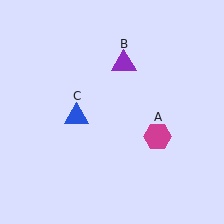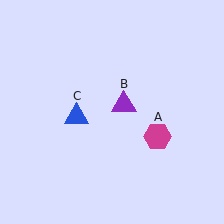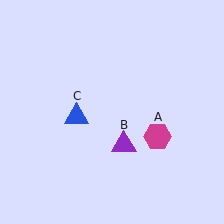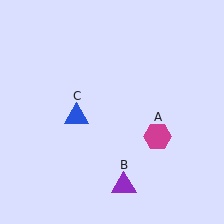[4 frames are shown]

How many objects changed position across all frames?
1 object changed position: purple triangle (object B).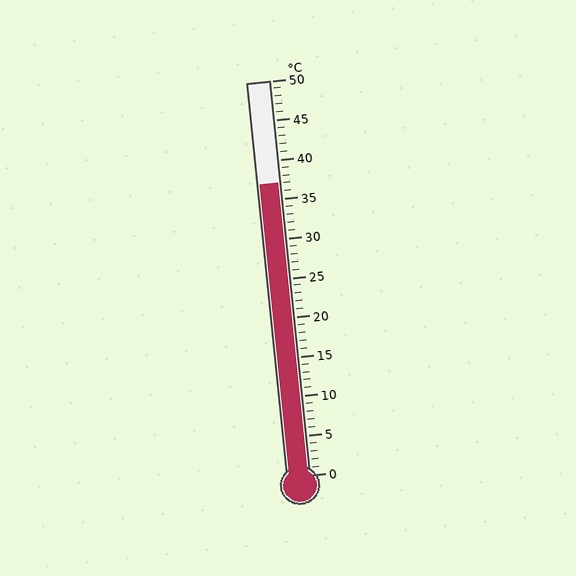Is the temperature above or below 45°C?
The temperature is below 45°C.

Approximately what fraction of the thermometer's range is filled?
The thermometer is filled to approximately 75% of its range.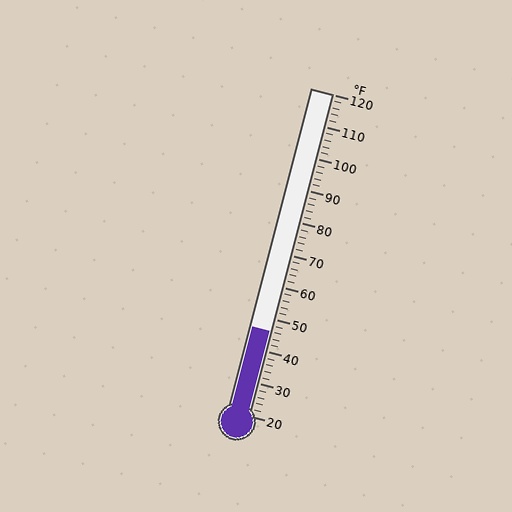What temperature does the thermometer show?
The thermometer shows approximately 46°F.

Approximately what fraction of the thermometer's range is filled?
The thermometer is filled to approximately 25% of its range.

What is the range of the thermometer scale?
The thermometer scale ranges from 20°F to 120°F.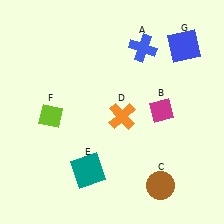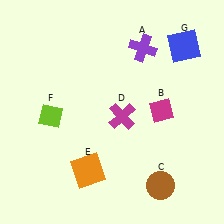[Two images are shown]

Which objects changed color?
A changed from blue to purple. D changed from orange to magenta. E changed from teal to orange.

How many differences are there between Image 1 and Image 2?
There are 3 differences between the two images.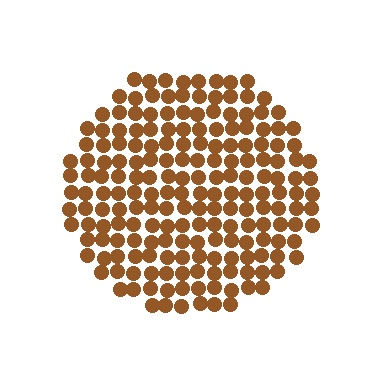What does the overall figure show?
The overall figure shows a circle.